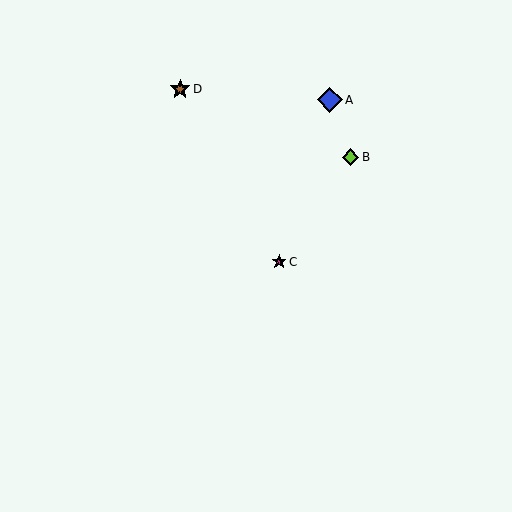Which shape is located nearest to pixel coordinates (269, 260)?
The magenta star (labeled C) at (279, 262) is nearest to that location.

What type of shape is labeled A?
Shape A is a blue diamond.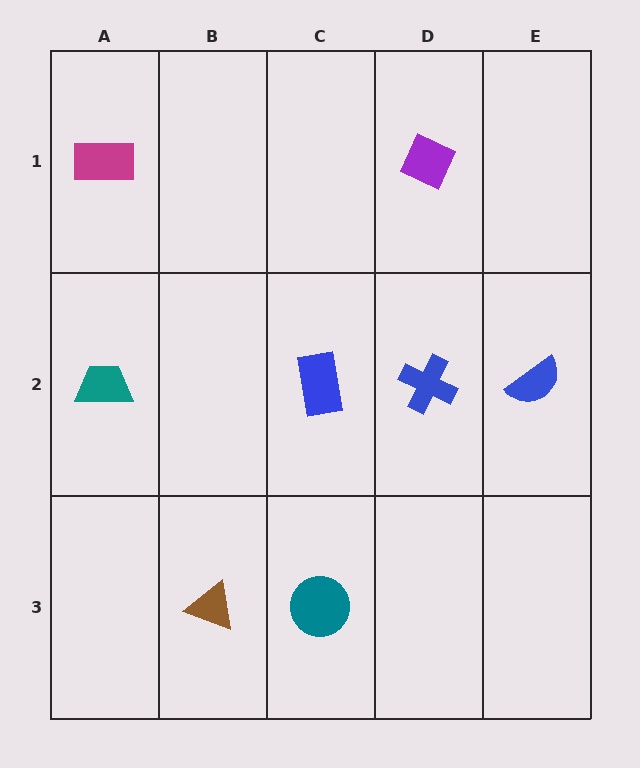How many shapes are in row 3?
2 shapes.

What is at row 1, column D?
A purple diamond.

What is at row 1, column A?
A magenta rectangle.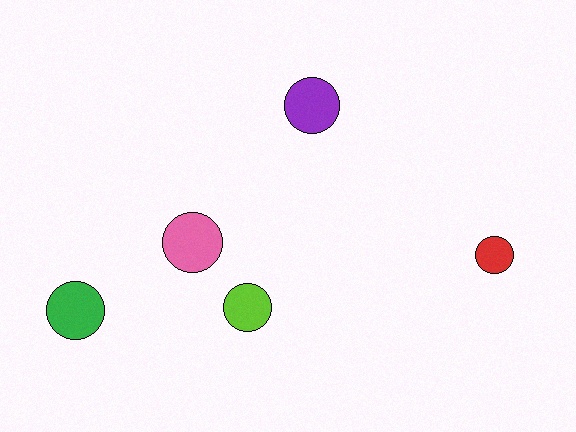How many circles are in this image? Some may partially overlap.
There are 5 circles.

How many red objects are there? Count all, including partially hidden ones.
There is 1 red object.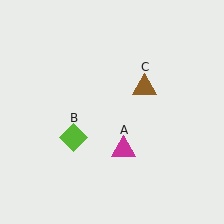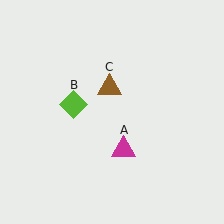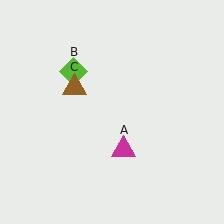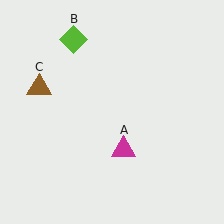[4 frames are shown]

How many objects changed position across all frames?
2 objects changed position: lime diamond (object B), brown triangle (object C).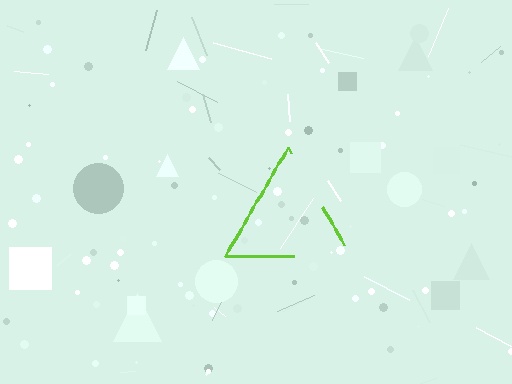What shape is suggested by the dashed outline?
The dashed outline suggests a triangle.